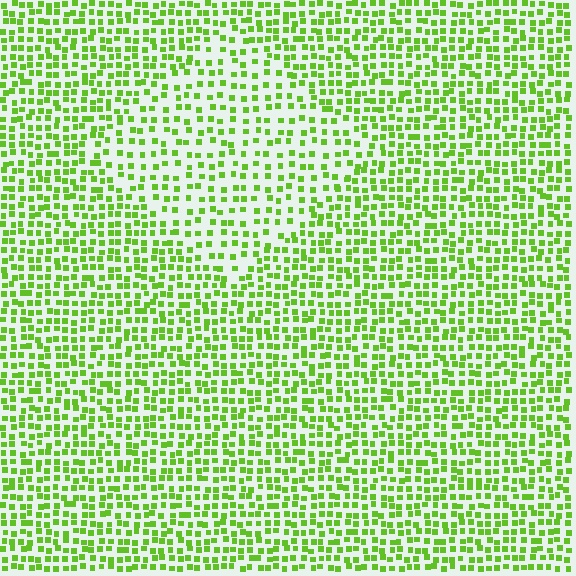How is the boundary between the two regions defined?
The boundary is defined by a change in element density (approximately 1.7x ratio). All elements are the same color, size, and shape.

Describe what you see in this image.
The image contains small lime elements arranged at two different densities. A diamond-shaped region is visible where the elements are less densely packed than the surrounding area.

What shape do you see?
I see a diamond.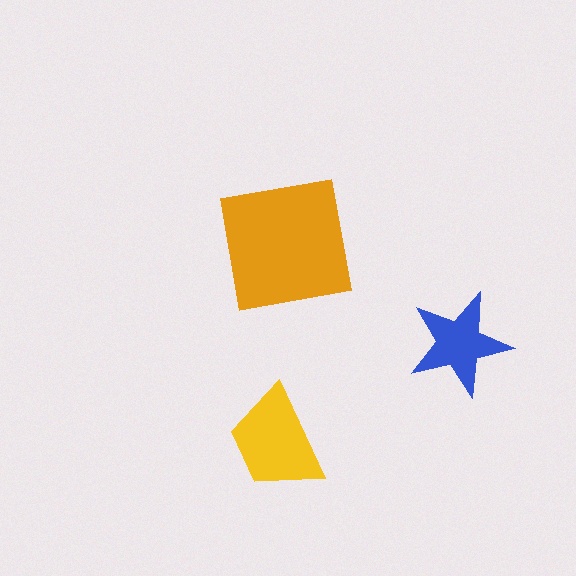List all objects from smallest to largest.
The blue star, the yellow trapezoid, the orange square.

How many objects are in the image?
There are 3 objects in the image.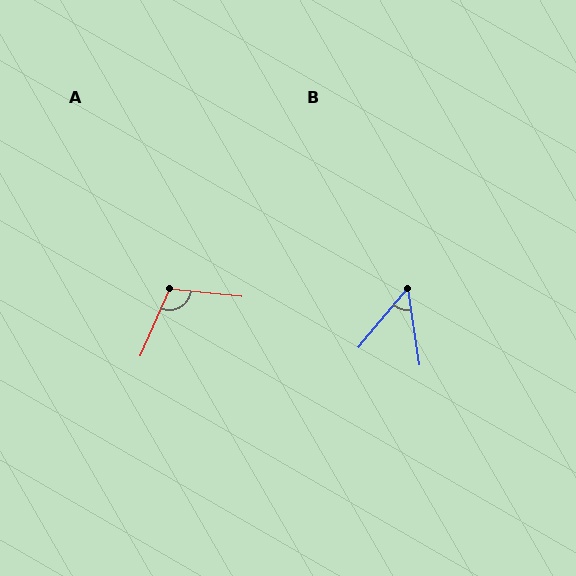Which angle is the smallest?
B, at approximately 48 degrees.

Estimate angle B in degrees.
Approximately 48 degrees.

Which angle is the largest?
A, at approximately 108 degrees.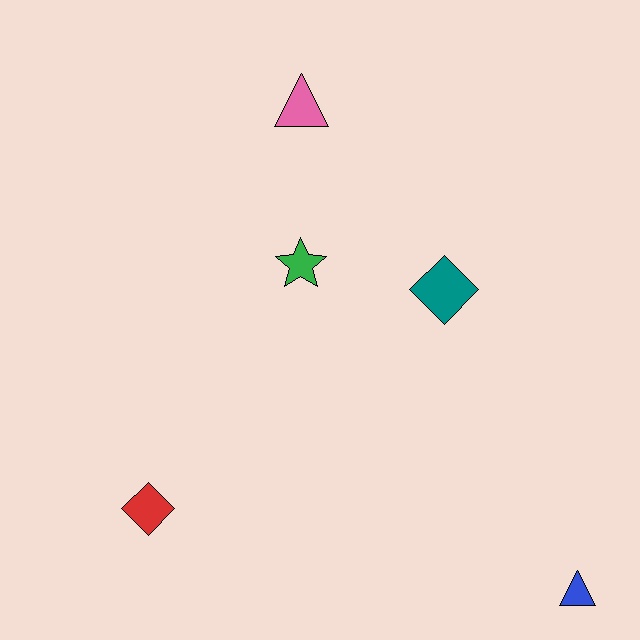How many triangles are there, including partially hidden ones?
There are 2 triangles.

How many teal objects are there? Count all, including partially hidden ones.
There is 1 teal object.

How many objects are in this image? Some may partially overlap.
There are 5 objects.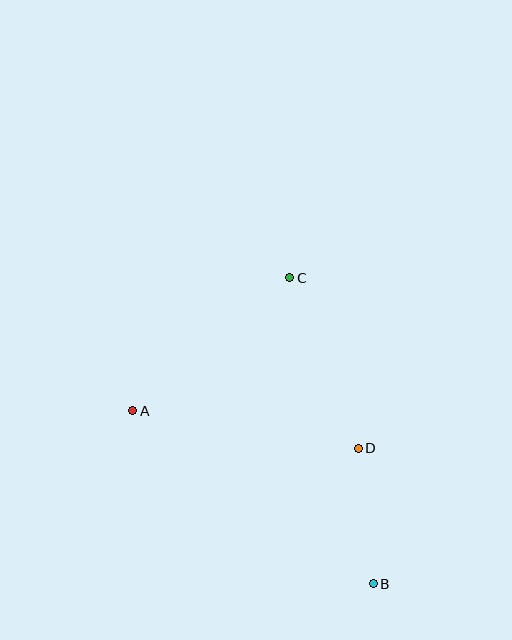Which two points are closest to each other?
Points B and D are closest to each other.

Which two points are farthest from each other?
Points B and C are farthest from each other.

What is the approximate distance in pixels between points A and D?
The distance between A and D is approximately 228 pixels.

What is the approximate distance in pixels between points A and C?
The distance between A and C is approximately 206 pixels.